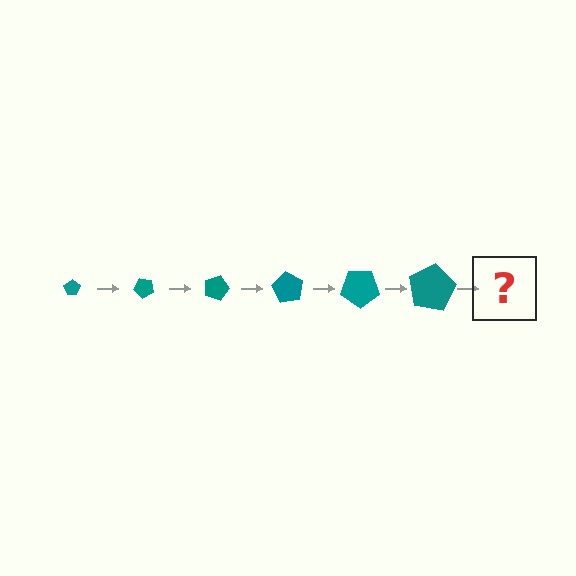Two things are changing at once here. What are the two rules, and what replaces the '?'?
The two rules are that the pentagon grows larger each step and it rotates 45 degrees each step. The '?' should be a pentagon, larger than the previous one and rotated 270 degrees from the start.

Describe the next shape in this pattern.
It should be a pentagon, larger than the previous one and rotated 270 degrees from the start.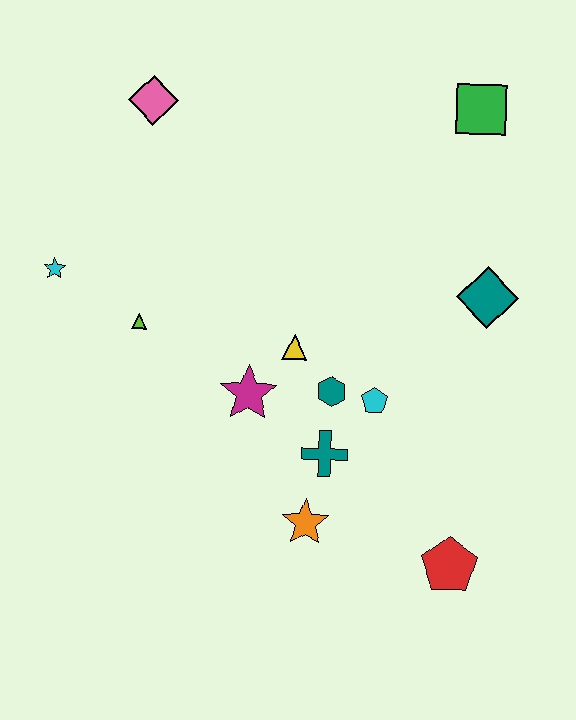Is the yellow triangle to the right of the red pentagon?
No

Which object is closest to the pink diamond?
The cyan star is closest to the pink diamond.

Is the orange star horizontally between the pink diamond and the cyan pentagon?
Yes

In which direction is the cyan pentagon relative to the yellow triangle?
The cyan pentagon is to the right of the yellow triangle.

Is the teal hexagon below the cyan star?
Yes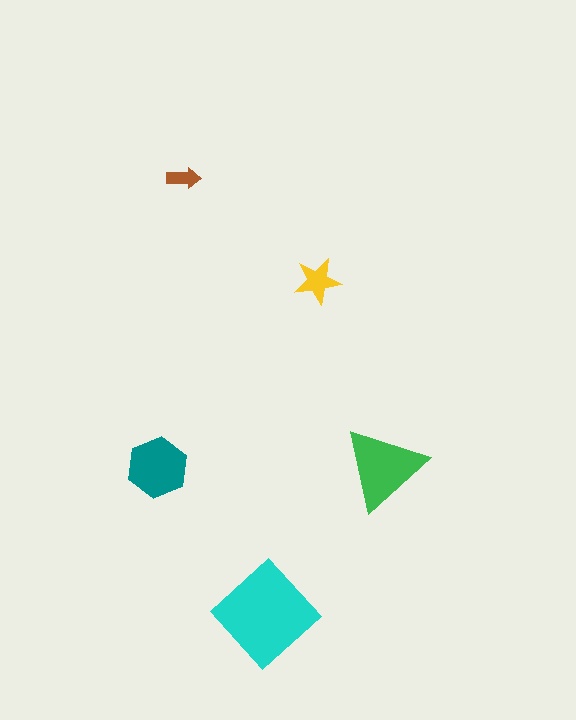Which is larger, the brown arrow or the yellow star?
The yellow star.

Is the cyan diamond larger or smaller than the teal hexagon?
Larger.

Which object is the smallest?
The brown arrow.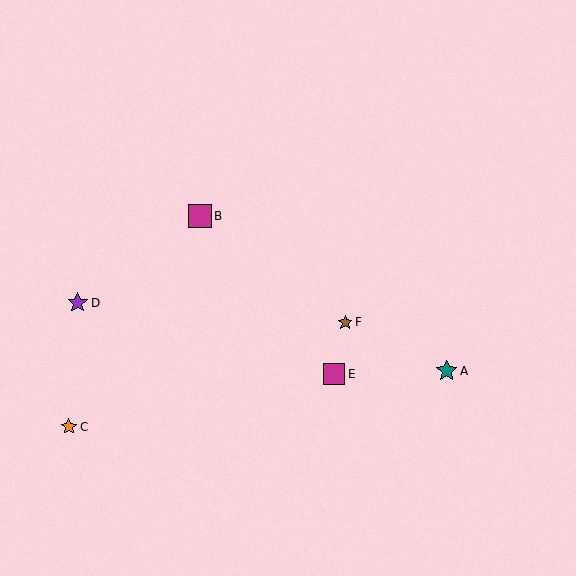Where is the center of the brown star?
The center of the brown star is at (345, 322).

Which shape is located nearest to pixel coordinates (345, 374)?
The magenta square (labeled E) at (334, 374) is nearest to that location.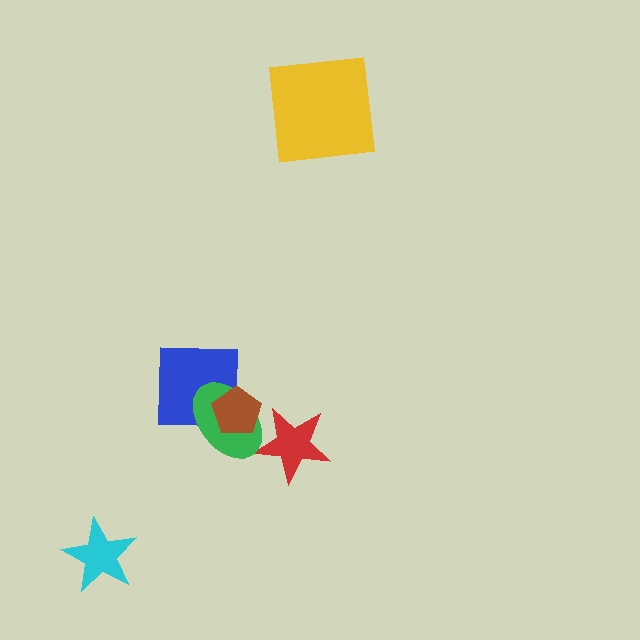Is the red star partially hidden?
Yes, it is partially covered by another shape.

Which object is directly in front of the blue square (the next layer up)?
The green ellipse is directly in front of the blue square.